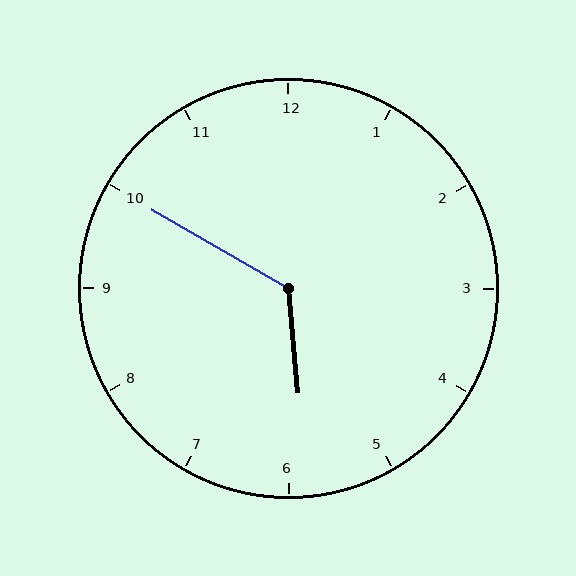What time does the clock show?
5:50.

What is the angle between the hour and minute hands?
Approximately 125 degrees.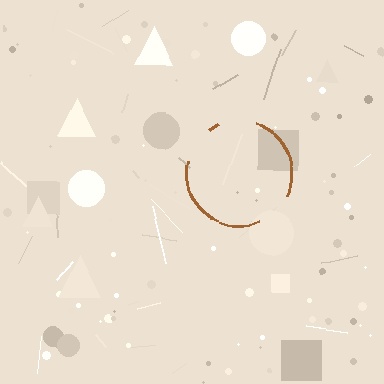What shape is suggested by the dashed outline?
The dashed outline suggests a circle.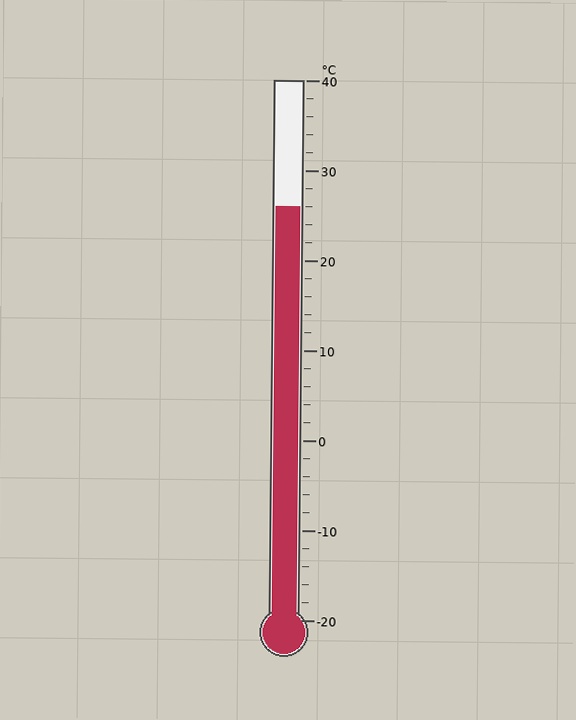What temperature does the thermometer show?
The thermometer shows approximately 26°C.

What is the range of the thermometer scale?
The thermometer scale ranges from -20°C to 40°C.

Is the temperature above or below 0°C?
The temperature is above 0°C.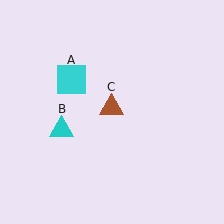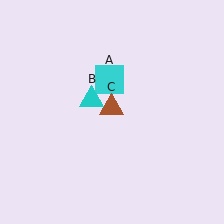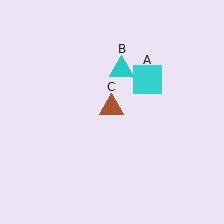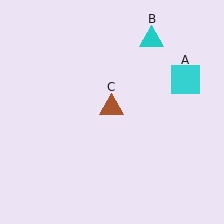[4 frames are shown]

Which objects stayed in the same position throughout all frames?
Brown triangle (object C) remained stationary.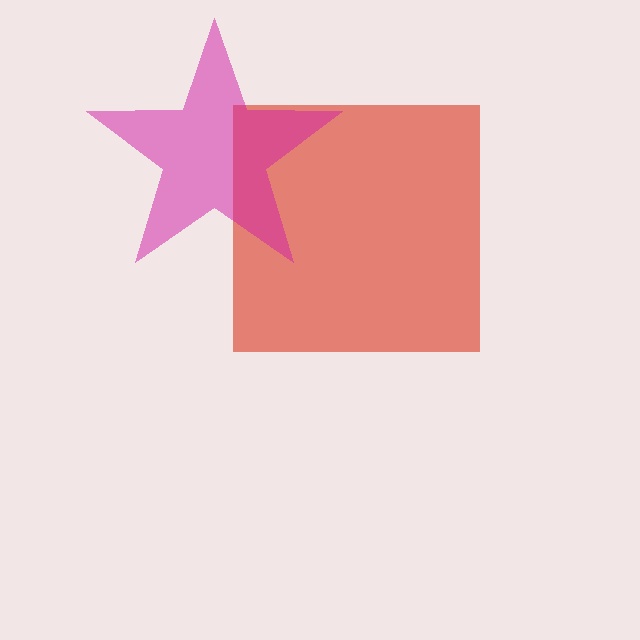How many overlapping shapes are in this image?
There are 2 overlapping shapes in the image.